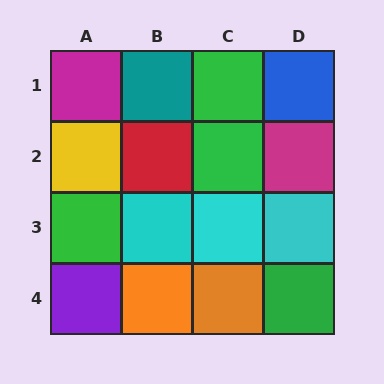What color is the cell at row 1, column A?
Magenta.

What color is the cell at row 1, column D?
Blue.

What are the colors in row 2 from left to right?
Yellow, red, green, magenta.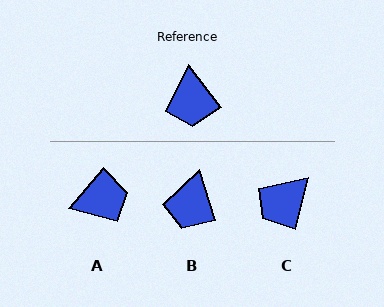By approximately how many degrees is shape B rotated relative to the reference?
Approximately 20 degrees clockwise.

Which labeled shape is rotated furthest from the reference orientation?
A, about 101 degrees away.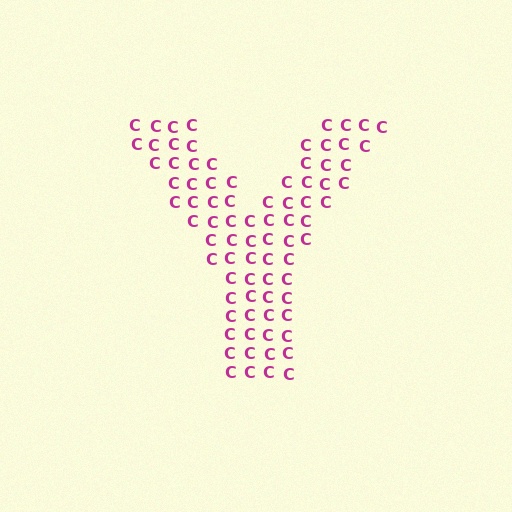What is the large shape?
The large shape is the letter Y.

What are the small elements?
The small elements are letter C's.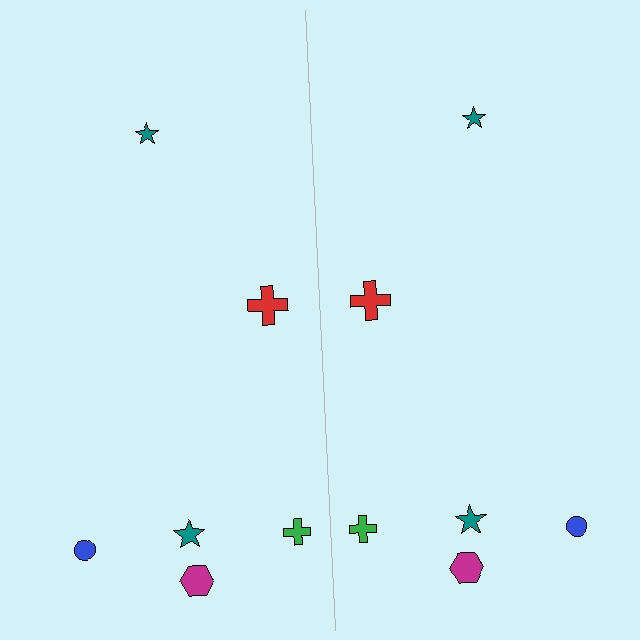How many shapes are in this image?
There are 12 shapes in this image.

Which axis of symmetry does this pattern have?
The pattern has a vertical axis of symmetry running through the center of the image.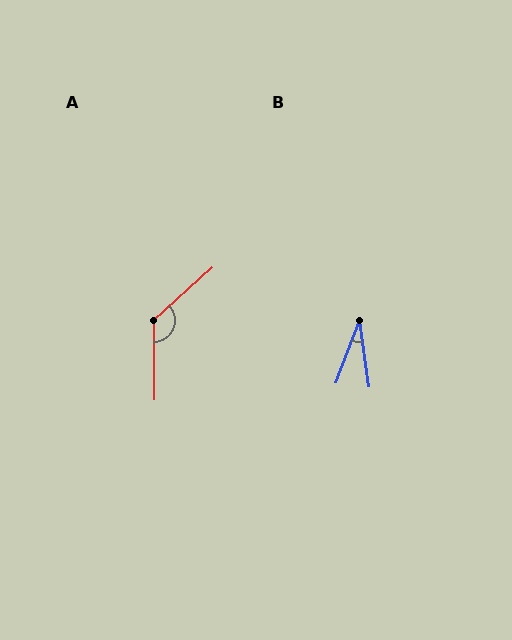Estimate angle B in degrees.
Approximately 29 degrees.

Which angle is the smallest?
B, at approximately 29 degrees.